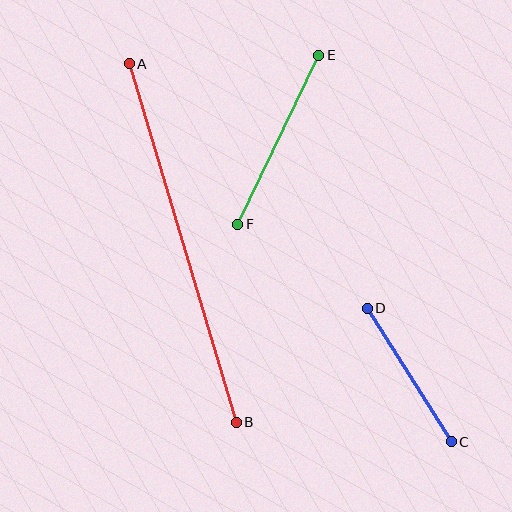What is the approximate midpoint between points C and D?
The midpoint is at approximately (409, 375) pixels.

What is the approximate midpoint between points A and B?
The midpoint is at approximately (183, 243) pixels.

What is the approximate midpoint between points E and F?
The midpoint is at approximately (278, 140) pixels.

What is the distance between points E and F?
The distance is approximately 187 pixels.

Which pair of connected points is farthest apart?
Points A and B are farthest apart.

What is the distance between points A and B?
The distance is approximately 374 pixels.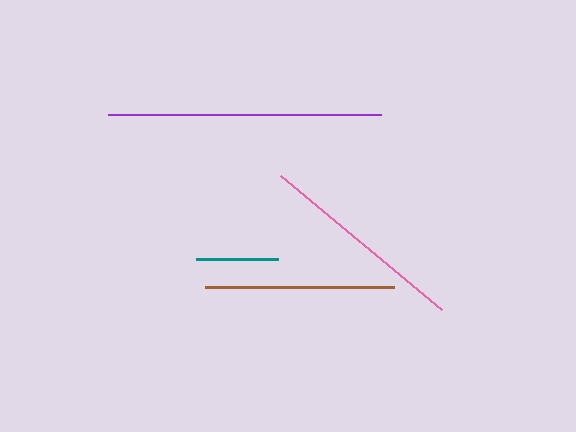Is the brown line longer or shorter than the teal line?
The brown line is longer than the teal line.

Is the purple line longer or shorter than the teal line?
The purple line is longer than the teal line.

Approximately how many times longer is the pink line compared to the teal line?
The pink line is approximately 2.6 times the length of the teal line.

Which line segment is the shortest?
The teal line is the shortest at approximately 82 pixels.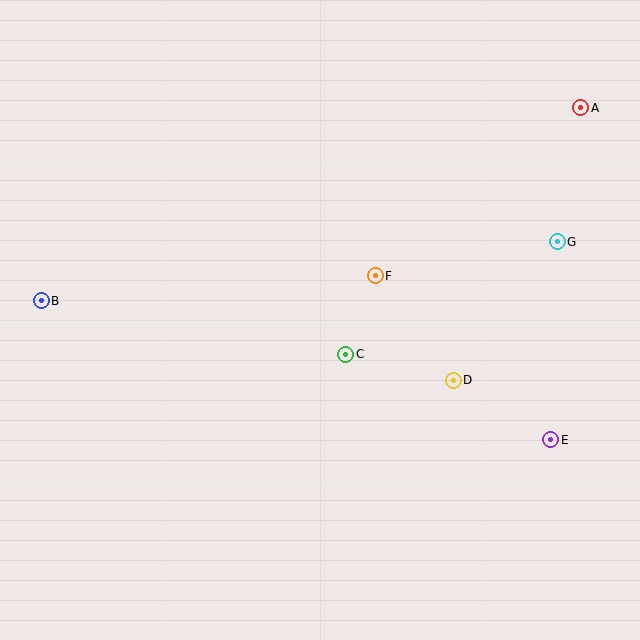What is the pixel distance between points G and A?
The distance between G and A is 136 pixels.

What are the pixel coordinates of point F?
Point F is at (375, 276).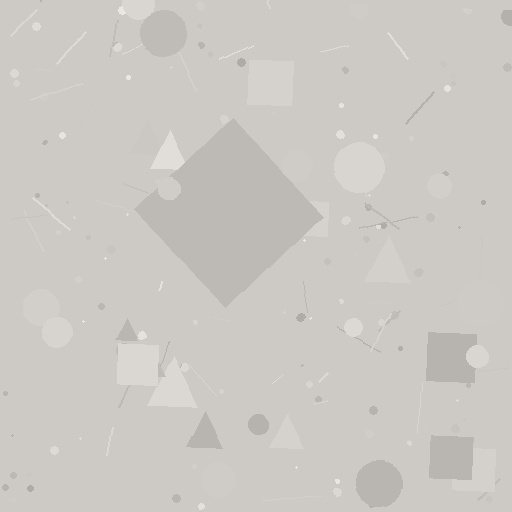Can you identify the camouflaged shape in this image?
The camouflaged shape is a diamond.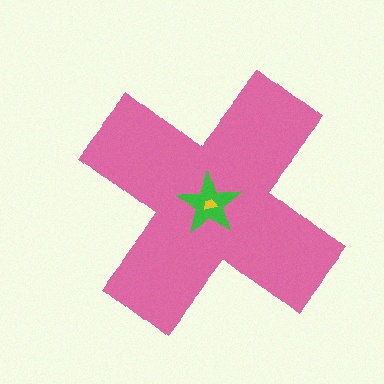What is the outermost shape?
The pink cross.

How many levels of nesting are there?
3.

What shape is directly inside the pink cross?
The green star.